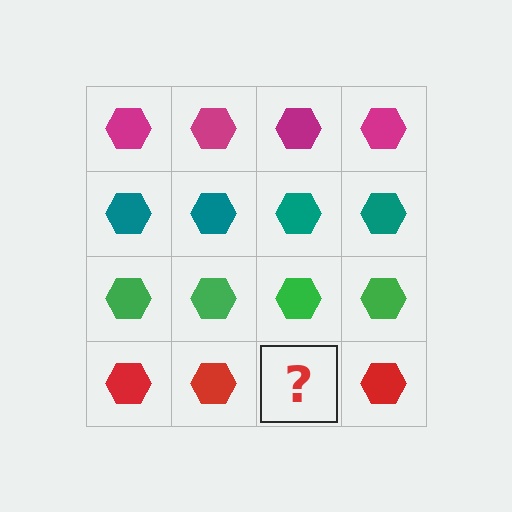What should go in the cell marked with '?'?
The missing cell should contain a red hexagon.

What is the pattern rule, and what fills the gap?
The rule is that each row has a consistent color. The gap should be filled with a red hexagon.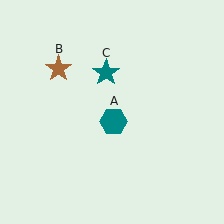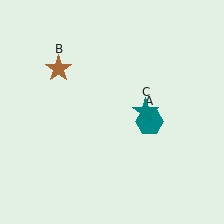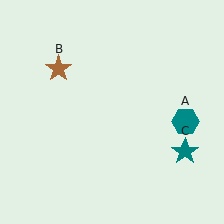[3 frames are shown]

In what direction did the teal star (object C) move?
The teal star (object C) moved down and to the right.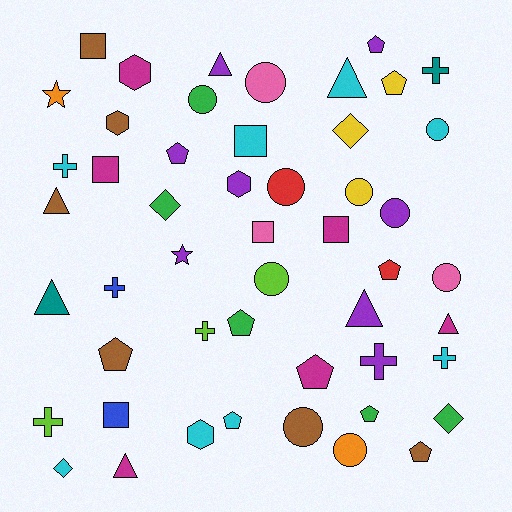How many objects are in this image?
There are 50 objects.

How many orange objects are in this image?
There are 2 orange objects.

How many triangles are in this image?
There are 7 triangles.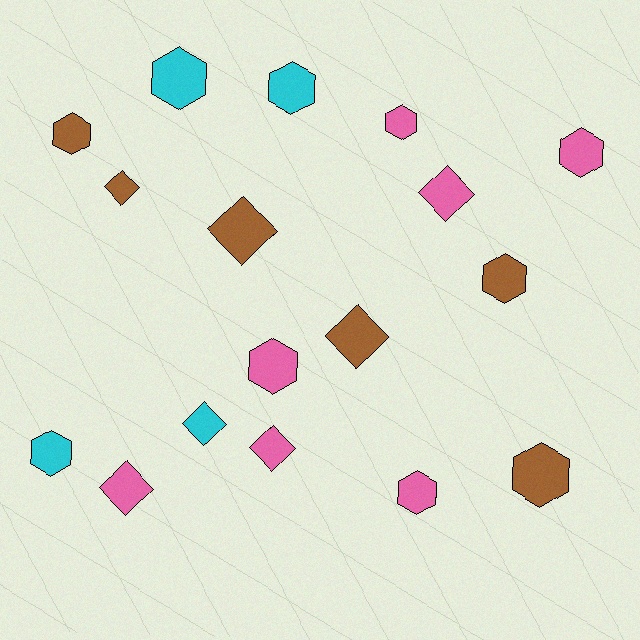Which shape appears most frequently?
Hexagon, with 10 objects.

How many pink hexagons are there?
There are 4 pink hexagons.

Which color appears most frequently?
Pink, with 7 objects.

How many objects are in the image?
There are 17 objects.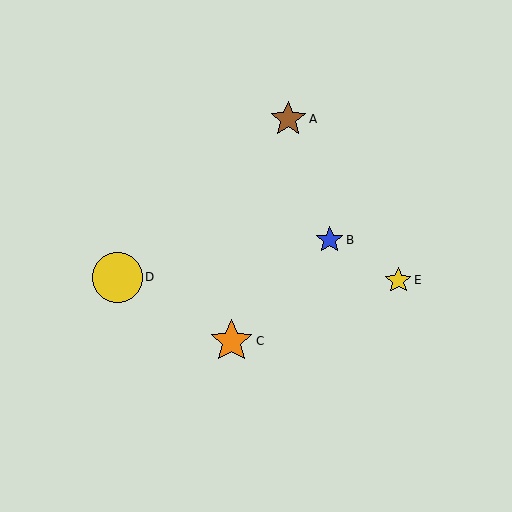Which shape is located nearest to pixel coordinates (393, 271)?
The yellow star (labeled E) at (398, 280) is nearest to that location.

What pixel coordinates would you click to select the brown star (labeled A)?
Click at (288, 119) to select the brown star A.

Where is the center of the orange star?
The center of the orange star is at (231, 341).